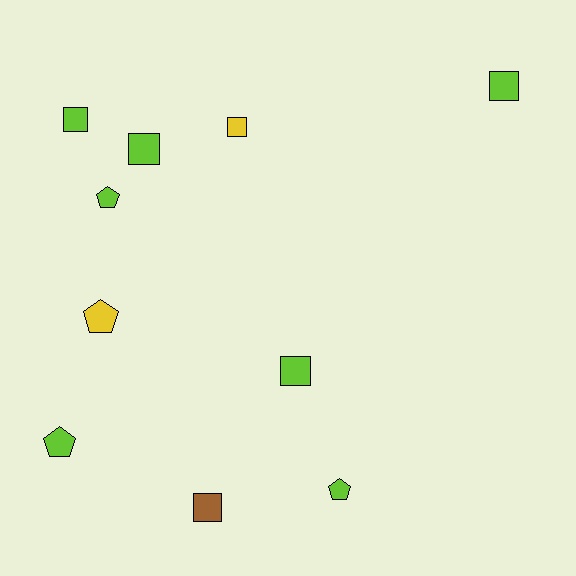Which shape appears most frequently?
Square, with 6 objects.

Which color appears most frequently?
Lime, with 7 objects.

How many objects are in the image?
There are 10 objects.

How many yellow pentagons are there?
There is 1 yellow pentagon.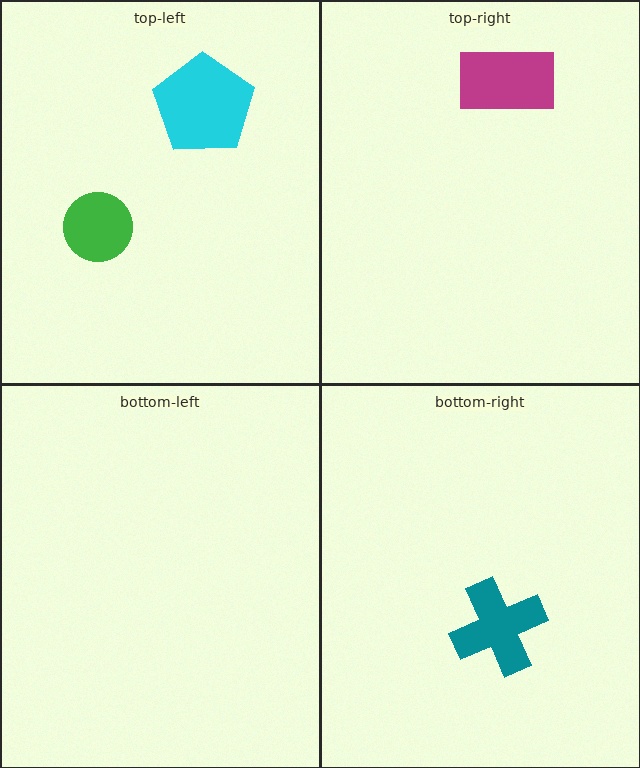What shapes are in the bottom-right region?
The teal cross.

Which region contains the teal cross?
The bottom-right region.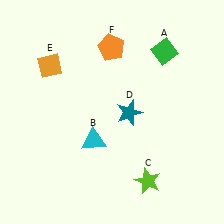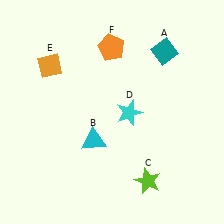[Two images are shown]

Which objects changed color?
A changed from green to teal. D changed from teal to cyan.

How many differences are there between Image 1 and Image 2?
There are 2 differences between the two images.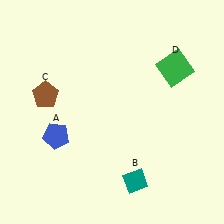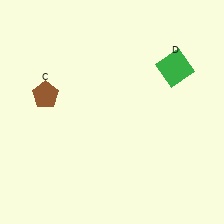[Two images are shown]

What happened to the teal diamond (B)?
The teal diamond (B) was removed in Image 2. It was in the bottom-right area of Image 1.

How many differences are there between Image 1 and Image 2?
There are 2 differences between the two images.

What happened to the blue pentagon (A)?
The blue pentagon (A) was removed in Image 2. It was in the bottom-left area of Image 1.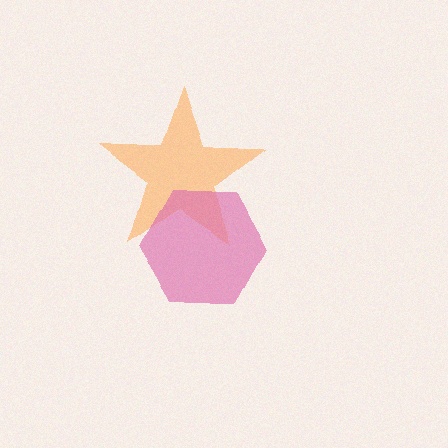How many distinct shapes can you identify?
There are 2 distinct shapes: an orange star, a pink hexagon.